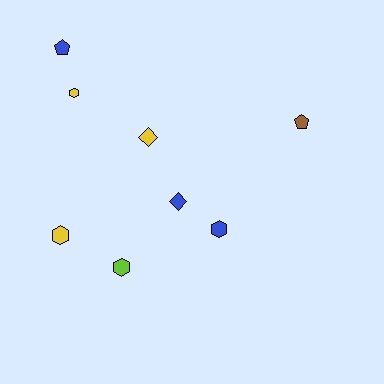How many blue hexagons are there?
There is 1 blue hexagon.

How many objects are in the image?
There are 8 objects.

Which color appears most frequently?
Yellow, with 3 objects.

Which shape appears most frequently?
Hexagon, with 4 objects.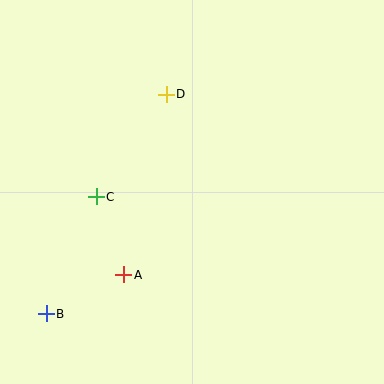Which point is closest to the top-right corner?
Point D is closest to the top-right corner.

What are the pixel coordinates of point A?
Point A is at (124, 275).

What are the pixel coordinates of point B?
Point B is at (46, 314).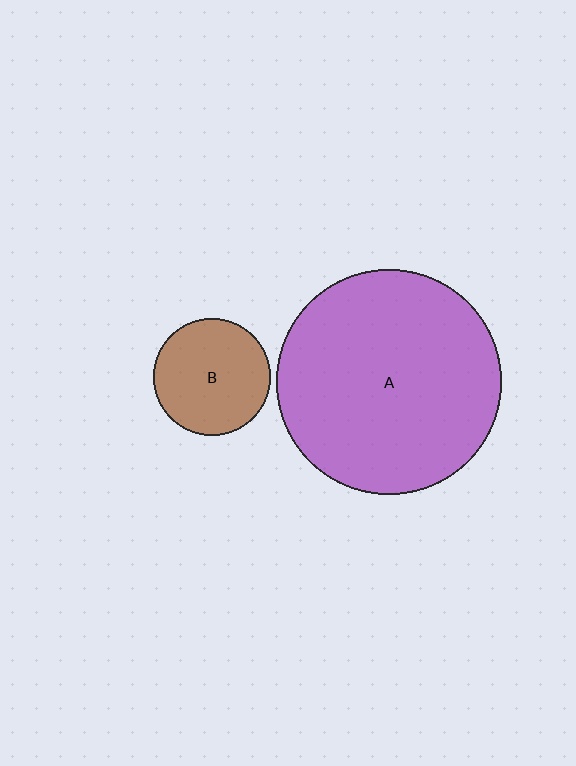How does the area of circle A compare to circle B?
Approximately 3.7 times.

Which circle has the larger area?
Circle A (purple).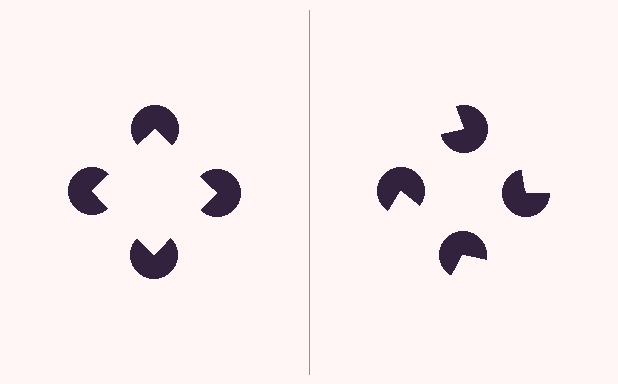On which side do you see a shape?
An illusory square appears on the left side. On the right side the wedge cuts are rotated, so no coherent shape forms.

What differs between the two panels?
The pac-man discs are positioned identically on both sides; only the wedge orientations differ. On the left they align to a square; on the right they are misaligned.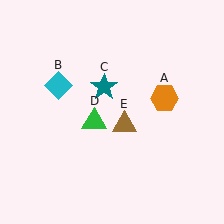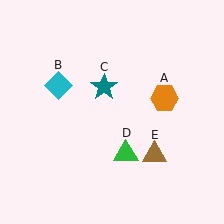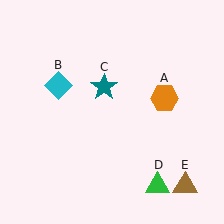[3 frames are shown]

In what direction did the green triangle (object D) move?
The green triangle (object D) moved down and to the right.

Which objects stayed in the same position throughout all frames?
Orange hexagon (object A) and cyan diamond (object B) and teal star (object C) remained stationary.